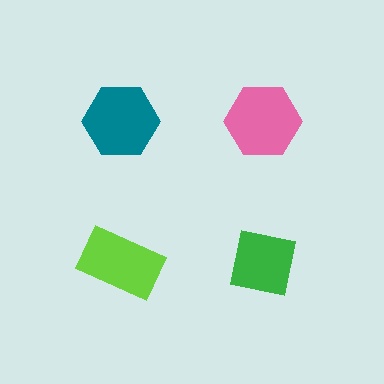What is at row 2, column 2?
A green square.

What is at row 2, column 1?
A lime rectangle.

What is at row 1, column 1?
A teal hexagon.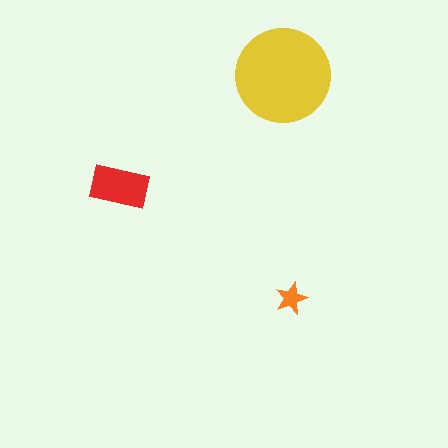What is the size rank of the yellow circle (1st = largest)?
1st.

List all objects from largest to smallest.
The yellow circle, the red rectangle, the orange star.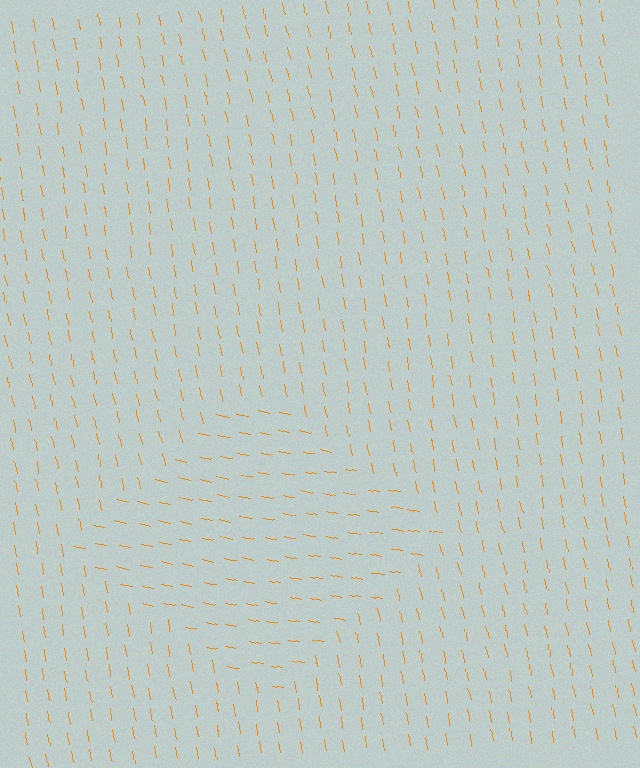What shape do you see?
I see a diamond.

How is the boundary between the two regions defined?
The boundary is defined purely by a change in line orientation (approximately 69 degrees difference). All lines are the same color and thickness.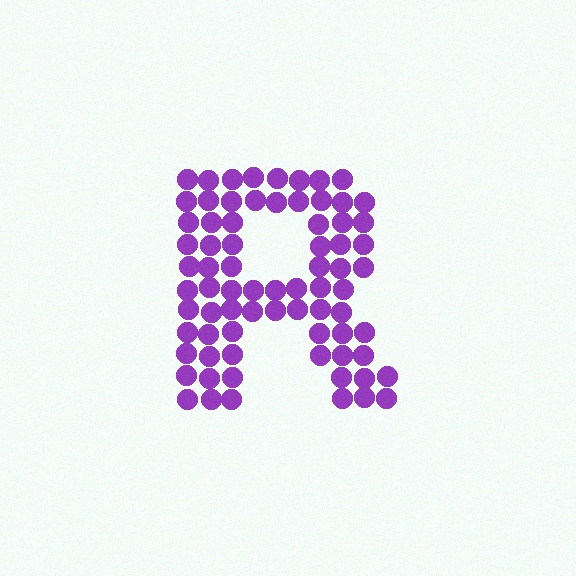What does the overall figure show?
The overall figure shows the letter R.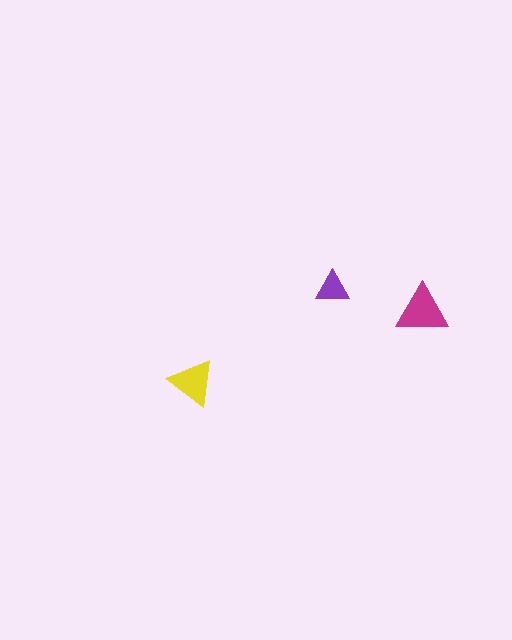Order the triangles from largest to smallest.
the magenta one, the yellow one, the purple one.